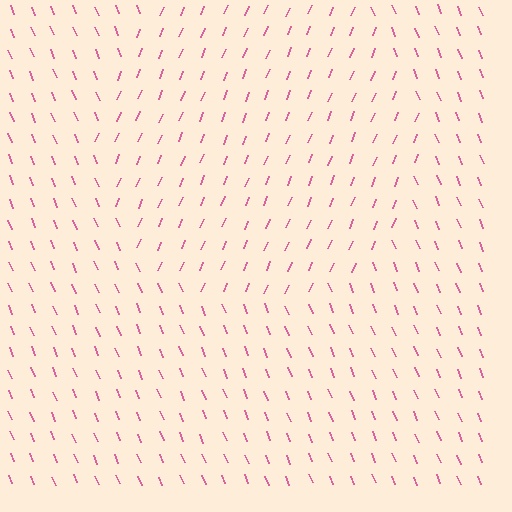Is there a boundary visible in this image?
Yes, there is a texture boundary formed by a change in line orientation.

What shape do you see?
I see a circle.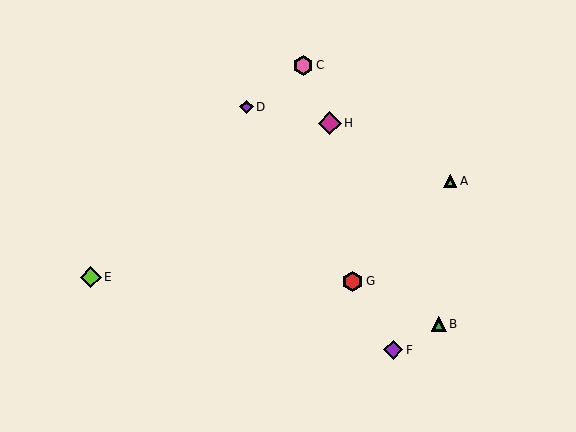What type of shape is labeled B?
Shape B is a green triangle.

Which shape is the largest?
The magenta diamond (labeled H) is the largest.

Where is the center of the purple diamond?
The center of the purple diamond is at (247, 107).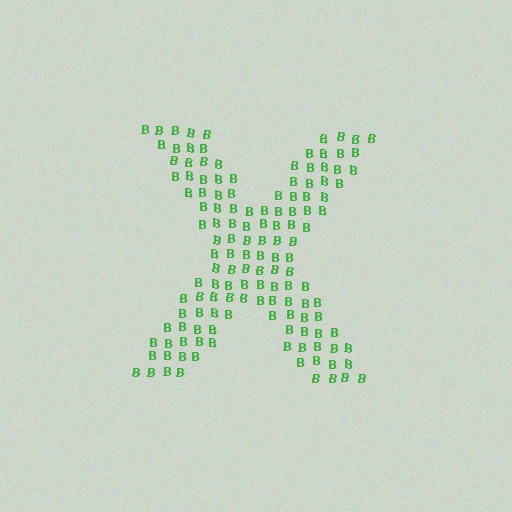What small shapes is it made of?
It is made of small letter B's.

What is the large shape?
The large shape is the letter X.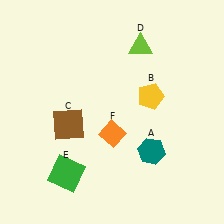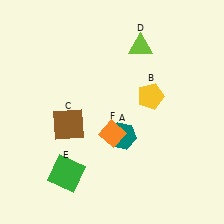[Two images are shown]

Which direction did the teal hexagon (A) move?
The teal hexagon (A) moved left.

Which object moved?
The teal hexagon (A) moved left.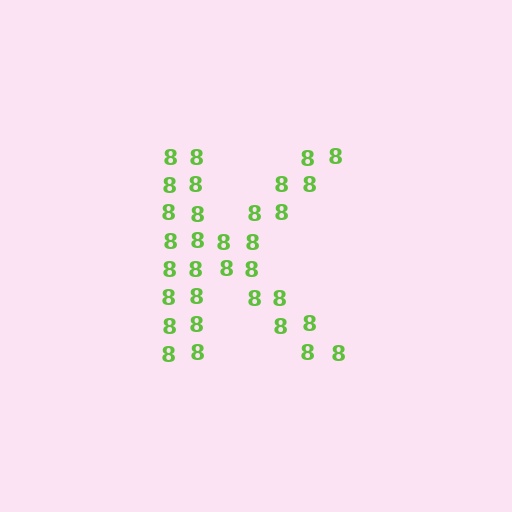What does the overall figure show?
The overall figure shows the letter K.